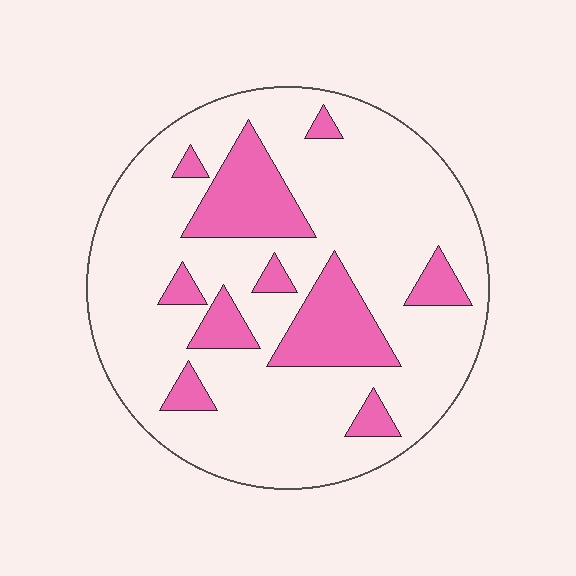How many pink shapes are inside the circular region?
10.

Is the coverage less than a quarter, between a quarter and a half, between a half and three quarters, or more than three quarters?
Less than a quarter.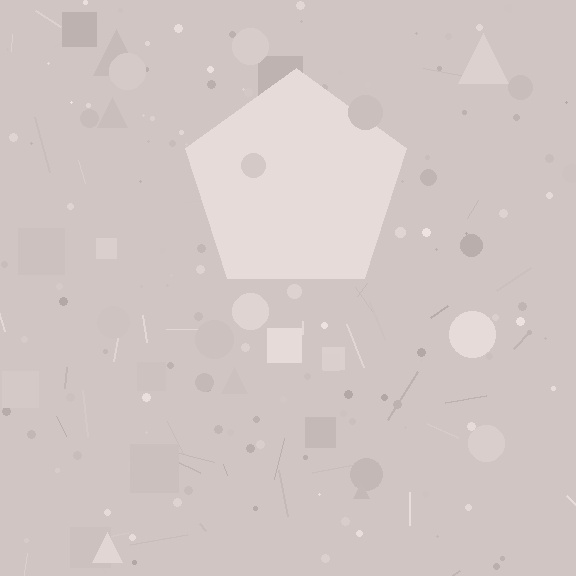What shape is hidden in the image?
A pentagon is hidden in the image.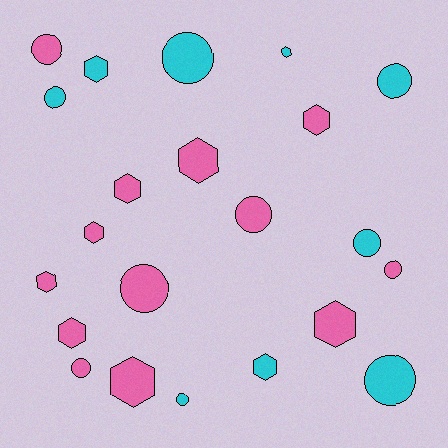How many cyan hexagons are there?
There are 3 cyan hexagons.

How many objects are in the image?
There are 22 objects.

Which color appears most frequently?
Pink, with 13 objects.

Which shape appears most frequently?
Circle, with 11 objects.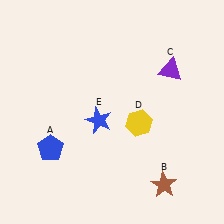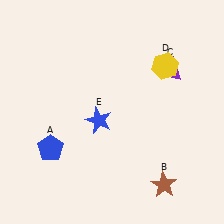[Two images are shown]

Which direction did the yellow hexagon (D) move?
The yellow hexagon (D) moved up.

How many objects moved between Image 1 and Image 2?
1 object moved between the two images.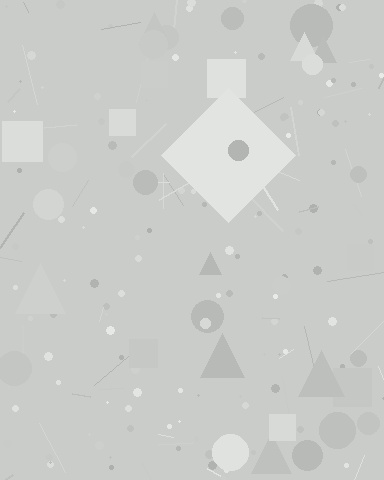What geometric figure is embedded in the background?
A diamond is embedded in the background.